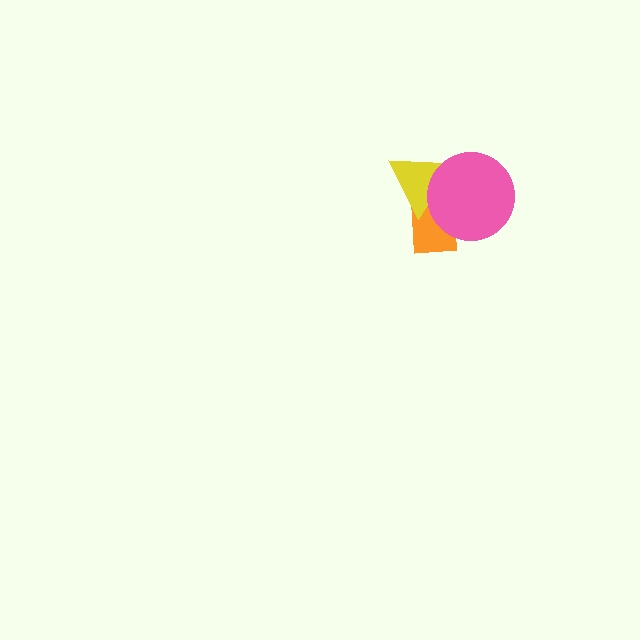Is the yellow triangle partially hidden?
Yes, it is partially covered by another shape.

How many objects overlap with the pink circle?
2 objects overlap with the pink circle.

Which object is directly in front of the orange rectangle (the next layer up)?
The yellow triangle is directly in front of the orange rectangle.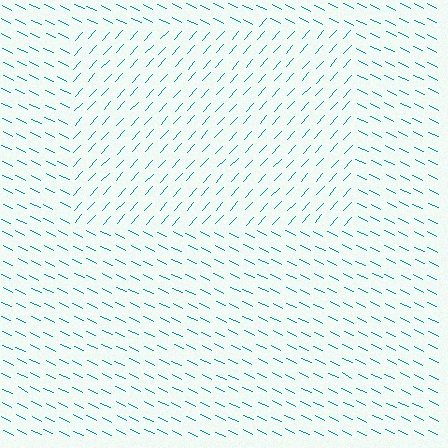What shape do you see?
I see a rectangle.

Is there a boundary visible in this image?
Yes, there is a texture boundary formed by a change in line orientation.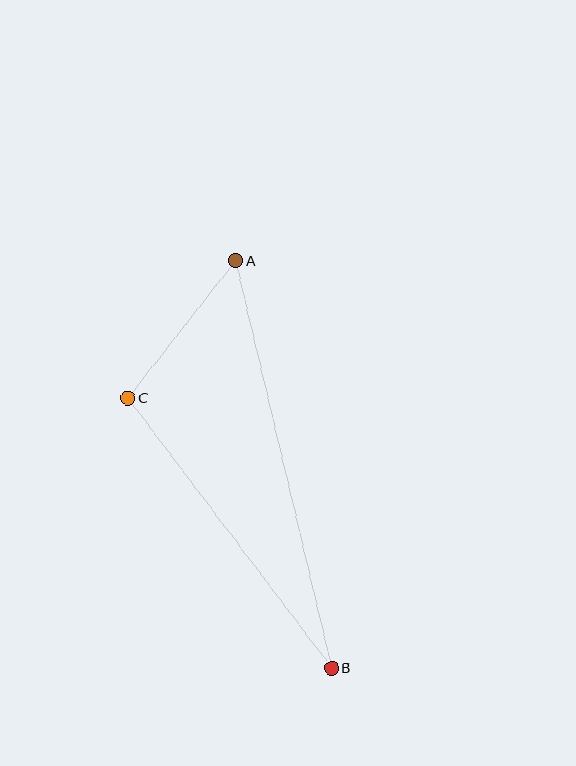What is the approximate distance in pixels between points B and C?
The distance between B and C is approximately 338 pixels.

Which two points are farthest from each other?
Points A and B are farthest from each other.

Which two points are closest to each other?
Points A and C are closest to each other.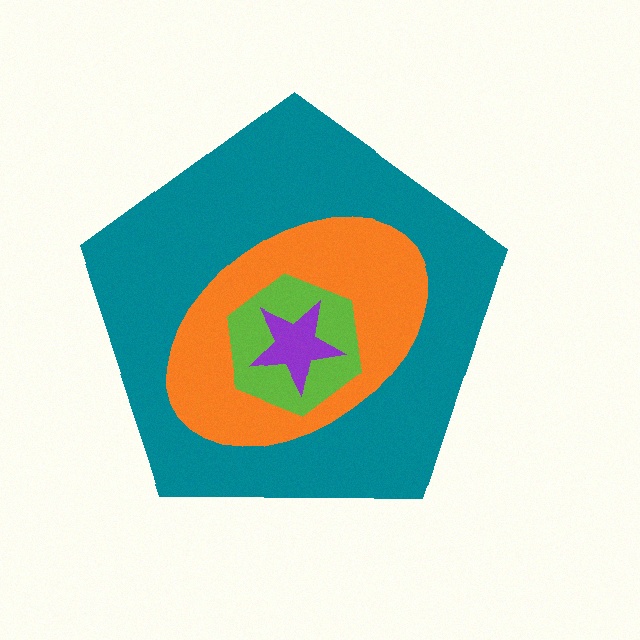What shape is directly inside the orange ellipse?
The lime hexagon.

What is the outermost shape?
The teal pentagon.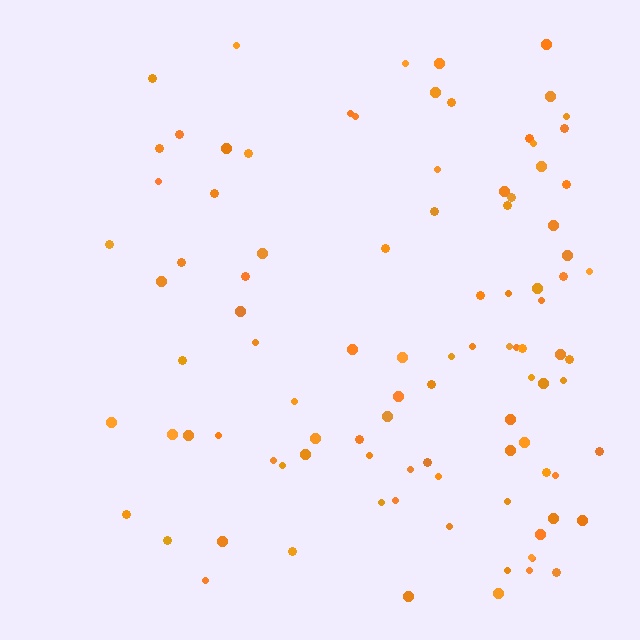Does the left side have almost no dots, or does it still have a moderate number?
Still a moderate number, just noticeably fewer than the right.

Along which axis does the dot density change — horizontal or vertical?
Horizontal.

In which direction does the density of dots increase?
From left to right, with the right side densest.